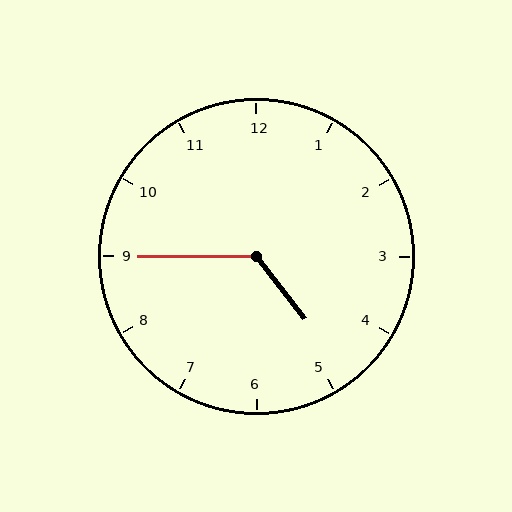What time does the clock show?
4:45.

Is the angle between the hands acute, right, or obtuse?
It is obtuse.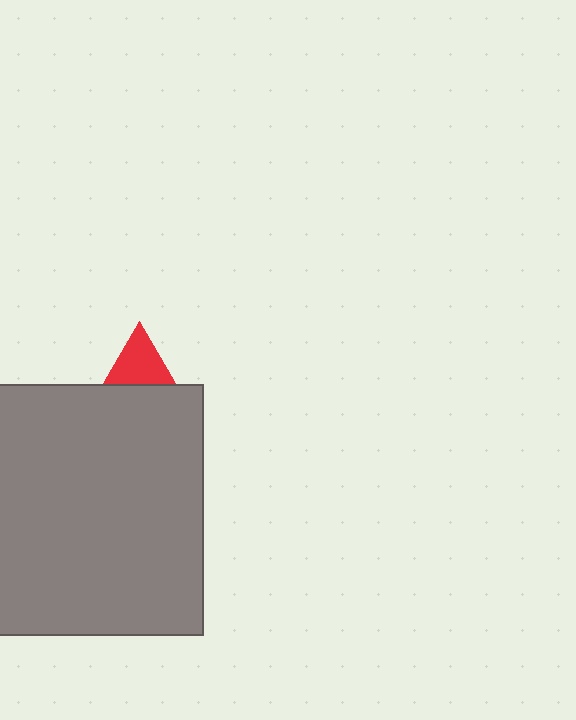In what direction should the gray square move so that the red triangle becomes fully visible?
The gray square should move down. That is the shortest direction to clear the overlap and leave the red triangle fully visible.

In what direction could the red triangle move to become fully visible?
The red triangle could move up. That would shift it out from behind the gray square entirely.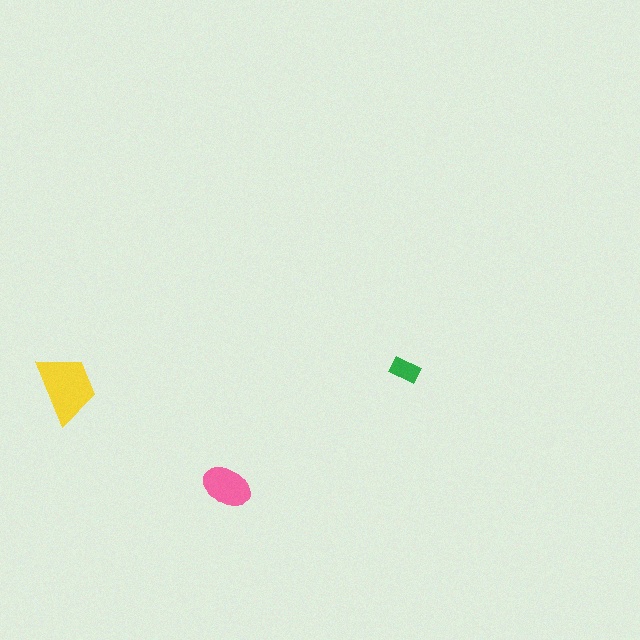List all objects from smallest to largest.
The green rectangle, the pink ellipse, the yellow trapezoid.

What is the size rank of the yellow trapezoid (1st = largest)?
1st.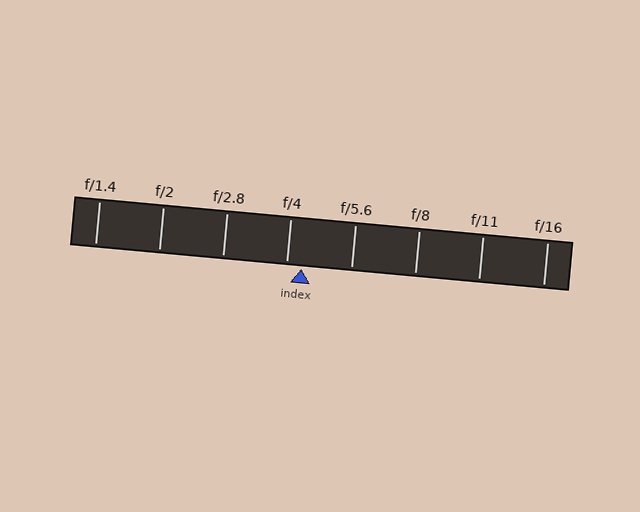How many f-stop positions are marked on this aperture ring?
There are 8 f-stop positions marked.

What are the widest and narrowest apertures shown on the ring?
The widest aperture shown is f/1.4 and the narrowest is f/16.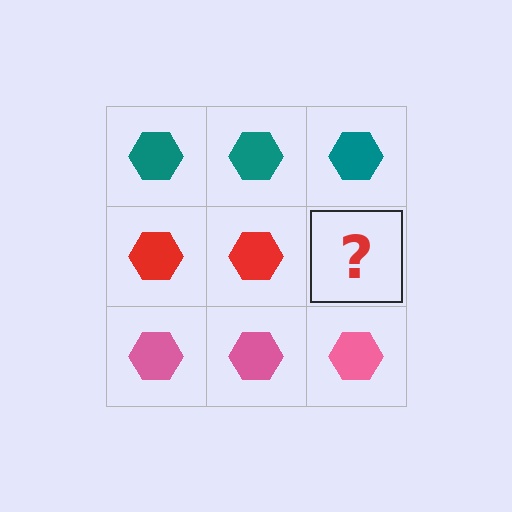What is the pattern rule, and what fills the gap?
The rule is that each row has a consistent color. The gap should be filled with a red hexagon.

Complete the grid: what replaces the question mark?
The question mark should be replaced with a red hexagon.